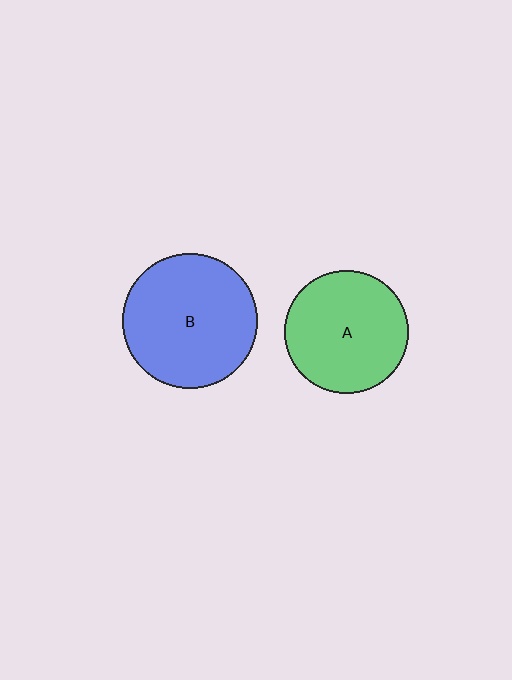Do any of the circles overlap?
No, none of the circles overlap.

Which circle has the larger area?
Circle B (blue).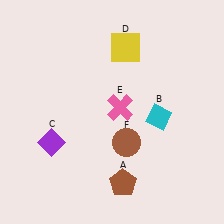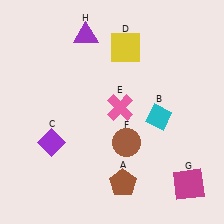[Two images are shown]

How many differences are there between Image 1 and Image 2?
There are 2 differences between the two images.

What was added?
A magenta square (G), a purple triangle (H) were added in Image 2.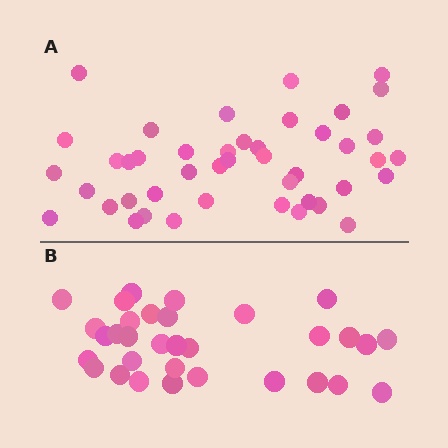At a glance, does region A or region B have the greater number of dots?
Region A (the top region) has more dots.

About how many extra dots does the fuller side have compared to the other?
Region A has roughly 12 or so more dots than region B.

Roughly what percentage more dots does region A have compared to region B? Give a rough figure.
About 40% more.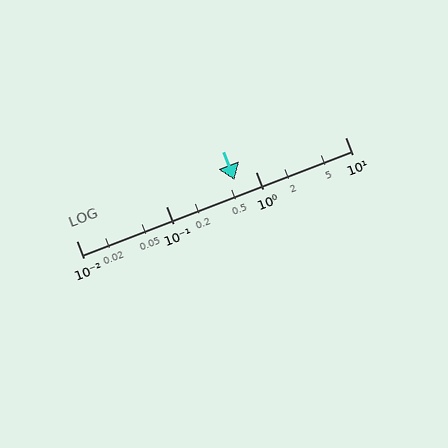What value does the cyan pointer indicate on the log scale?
The pointer indicates approximately 0.58.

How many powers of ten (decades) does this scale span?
The scale spans 3 decades, from 0.01 to 10.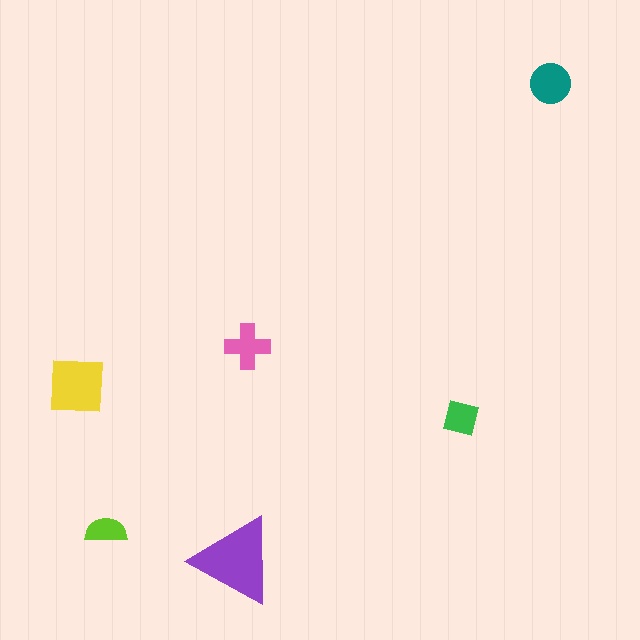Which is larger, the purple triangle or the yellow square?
The purple triangle.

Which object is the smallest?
The lime semicircle.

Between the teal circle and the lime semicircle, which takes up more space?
The teal circle.